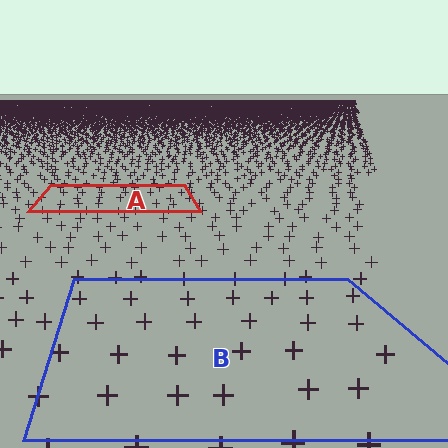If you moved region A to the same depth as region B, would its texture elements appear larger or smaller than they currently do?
They would appear larger. At a closer depth, the same texture elements are projected at a bigger on-screen size.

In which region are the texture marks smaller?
The texture marks are smaller in region A, because it is farther away.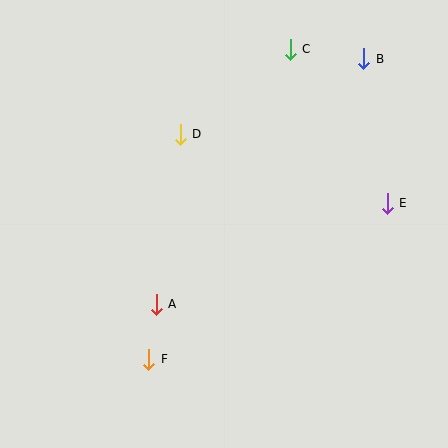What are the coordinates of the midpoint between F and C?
The midpoint between F and C is at (219, 204).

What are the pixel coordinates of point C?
Point C is at (290, 49).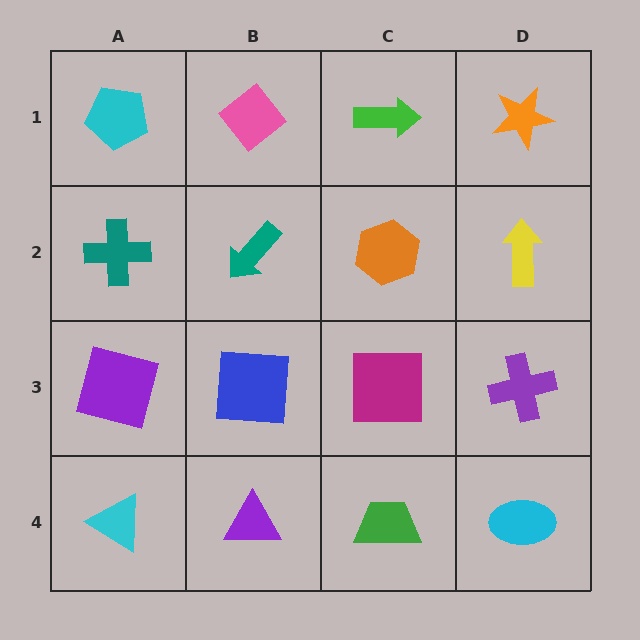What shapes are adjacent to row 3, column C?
An orange hexagon (row 2, column C), a green trapezoid (row 4, column C), a blue square (row 3, column B), a purple cross (row 3, column D).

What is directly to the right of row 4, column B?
A green trapezoid.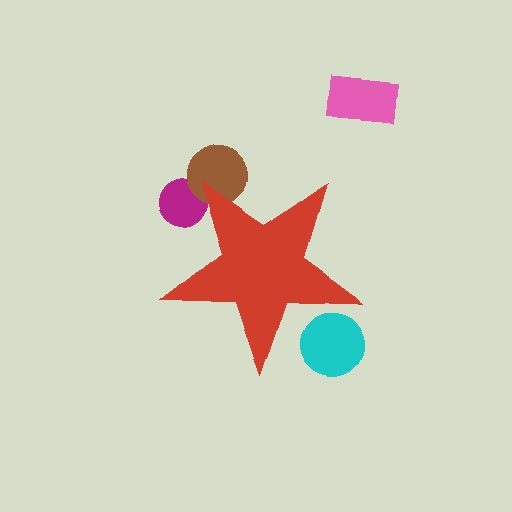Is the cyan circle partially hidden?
Yes, the cyan circle is partially hidden behind the red star.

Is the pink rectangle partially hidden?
No, the pink rectangle is fully visible.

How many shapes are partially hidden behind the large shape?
3 shapes are partially hidden.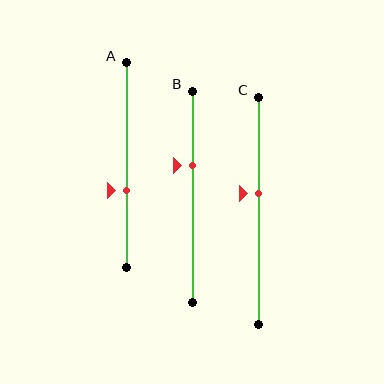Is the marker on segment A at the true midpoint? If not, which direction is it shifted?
No, the marker on segment A is shifted downward by about 12% of the segment length.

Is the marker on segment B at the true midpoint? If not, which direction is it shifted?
No, the marker on segment B is shifted upward by about 15% of the segment length.